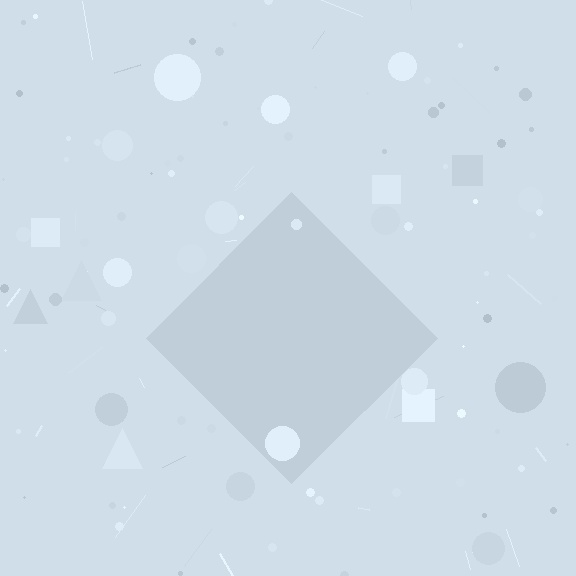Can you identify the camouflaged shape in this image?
The camouflaged shape is a diamond.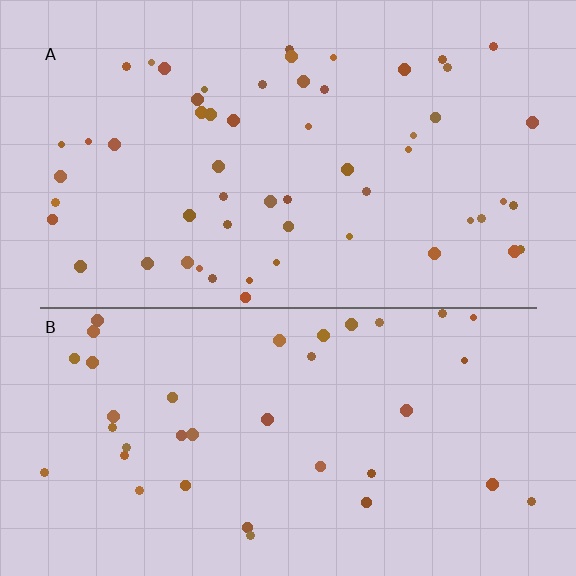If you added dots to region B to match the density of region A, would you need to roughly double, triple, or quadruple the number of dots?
Approximately double.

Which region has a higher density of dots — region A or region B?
A (the top).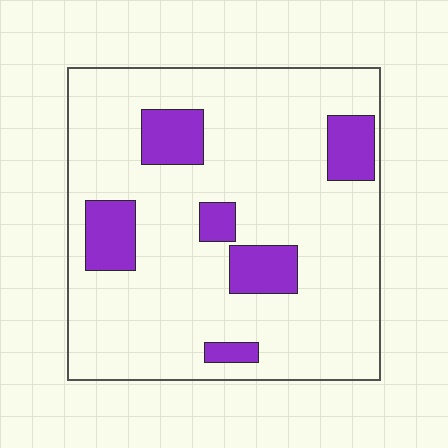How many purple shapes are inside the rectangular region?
6.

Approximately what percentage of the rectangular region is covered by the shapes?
Approximately 15%.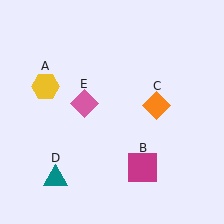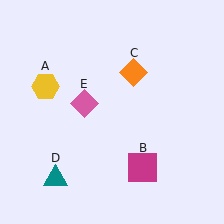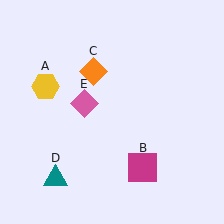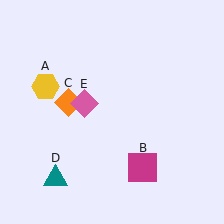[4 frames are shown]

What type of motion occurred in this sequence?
The orange diamond (object C) rotated counterclockwise around the center of the scene.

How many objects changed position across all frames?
1 object changed position: orange diamond (object C).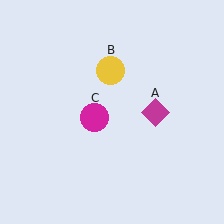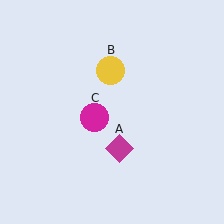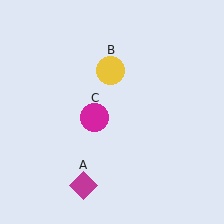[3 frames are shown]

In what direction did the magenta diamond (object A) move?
The magenta diamond (object A) moved down and to the left.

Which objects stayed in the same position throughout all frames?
Yellow circle (object B) and magenta circle (object C) remained stationary.